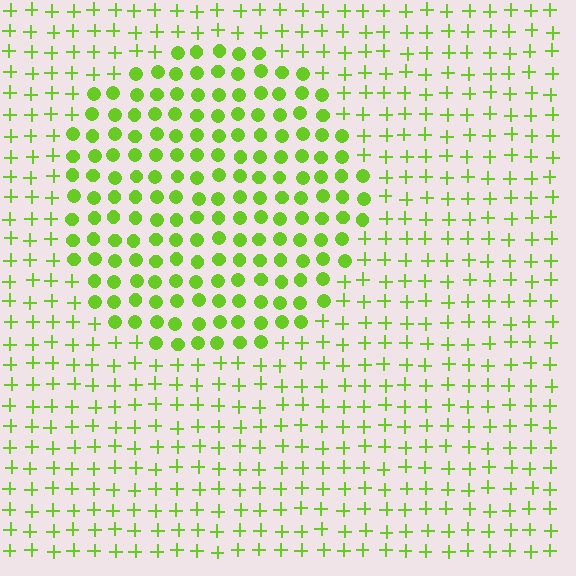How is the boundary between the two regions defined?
The boundary is defined by a change in element shape: circles inside vs. plus signs outside. All elements share the same color and spacing.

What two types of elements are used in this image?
The image uses circles inside the circle region and plus signs outside it.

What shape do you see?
I see a circle.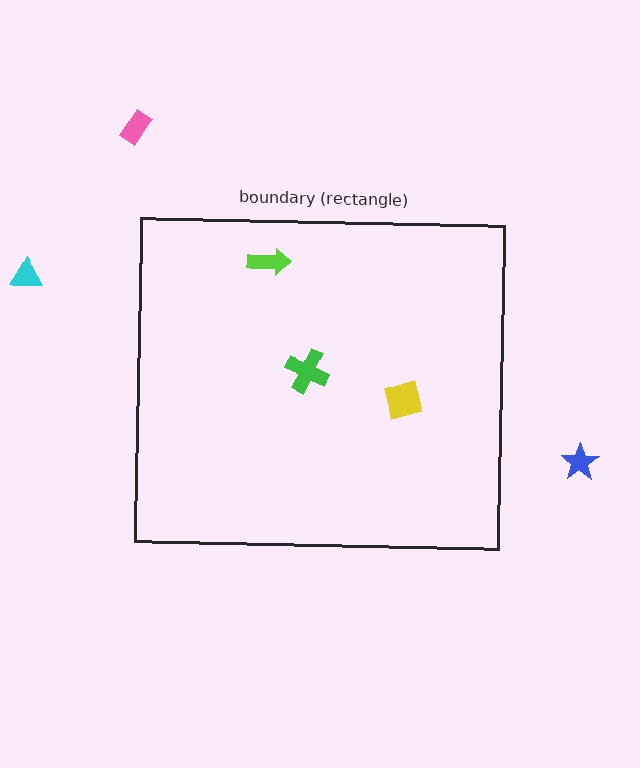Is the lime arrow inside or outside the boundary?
Inside.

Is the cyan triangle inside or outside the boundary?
Outside.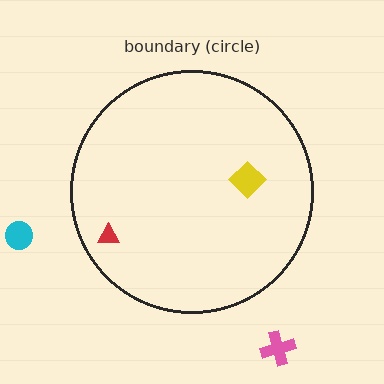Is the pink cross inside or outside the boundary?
Outside.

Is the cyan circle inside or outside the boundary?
Outside.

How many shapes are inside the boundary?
2 inside, 2 outside.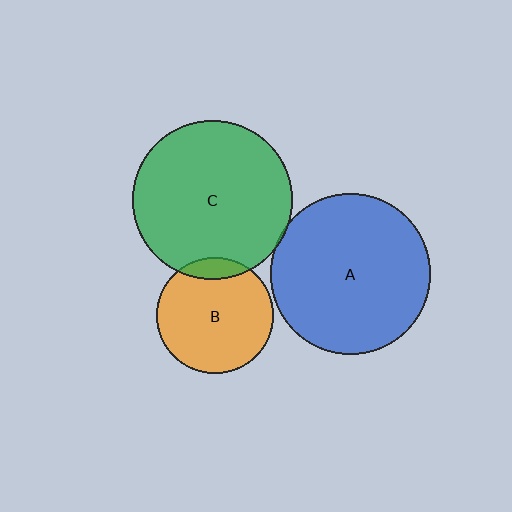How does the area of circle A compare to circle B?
Approximately 1.9 times.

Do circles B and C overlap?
Yes.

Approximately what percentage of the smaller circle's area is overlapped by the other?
Approximately 10%.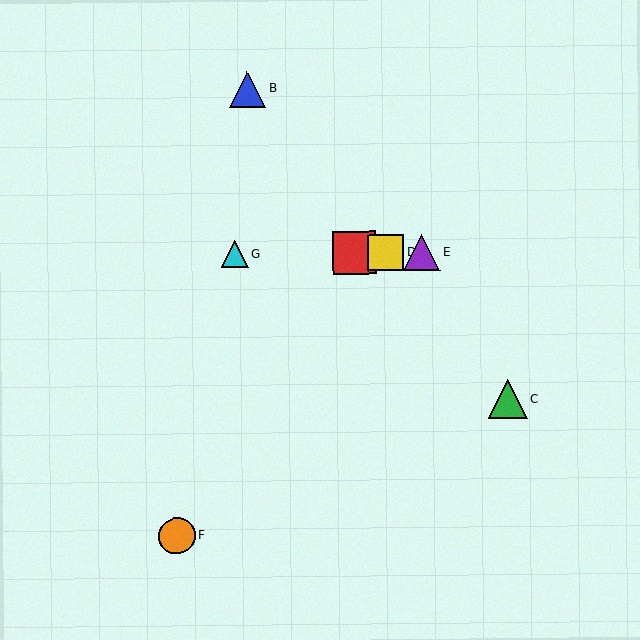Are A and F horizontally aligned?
No, A is at y≈253 and F is at y≈536.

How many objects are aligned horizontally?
4 objects (A, D, E, G) are aligned horizontally.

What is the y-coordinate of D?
Object D is at y≈253.